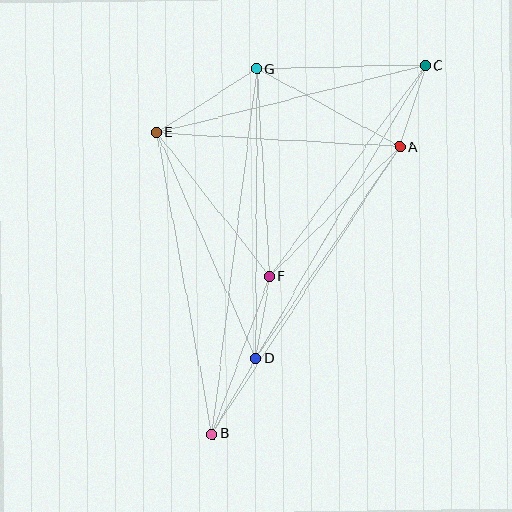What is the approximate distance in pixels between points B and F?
The distance between B and F is approximately 168 pixels.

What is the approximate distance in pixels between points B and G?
The distance between B and G is approximately 368 pixels.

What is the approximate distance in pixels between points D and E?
The distance between D and E is approximately 247 pixels.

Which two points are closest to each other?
Points D and F are closest to each other.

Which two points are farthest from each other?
Points B and C are farthest from each other.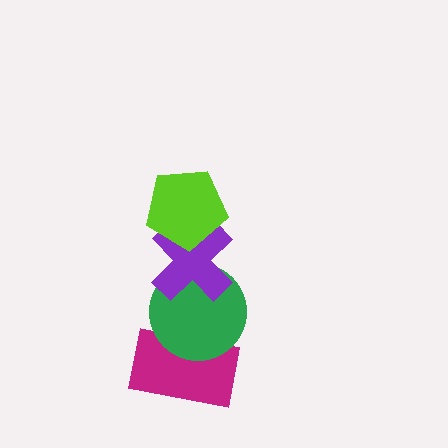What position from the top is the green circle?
The green circle is 3rd from the top.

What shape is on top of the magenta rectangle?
The green circle is on top of the magenta rectangle.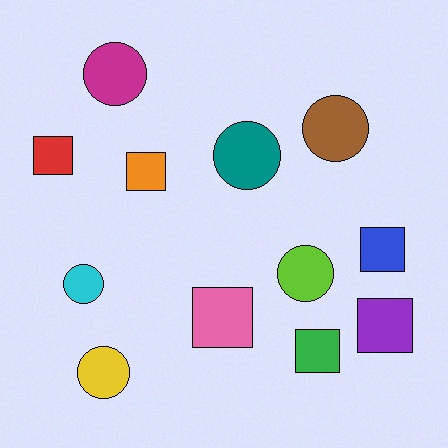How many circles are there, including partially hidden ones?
There are 6 circles.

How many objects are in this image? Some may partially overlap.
There are 12 objects.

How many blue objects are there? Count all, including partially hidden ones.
There is 1 blue object.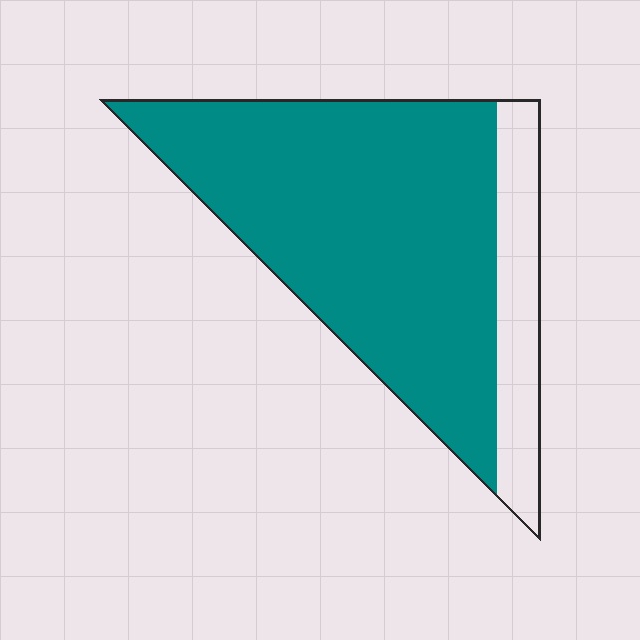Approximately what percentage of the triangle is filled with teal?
Approximately 80%.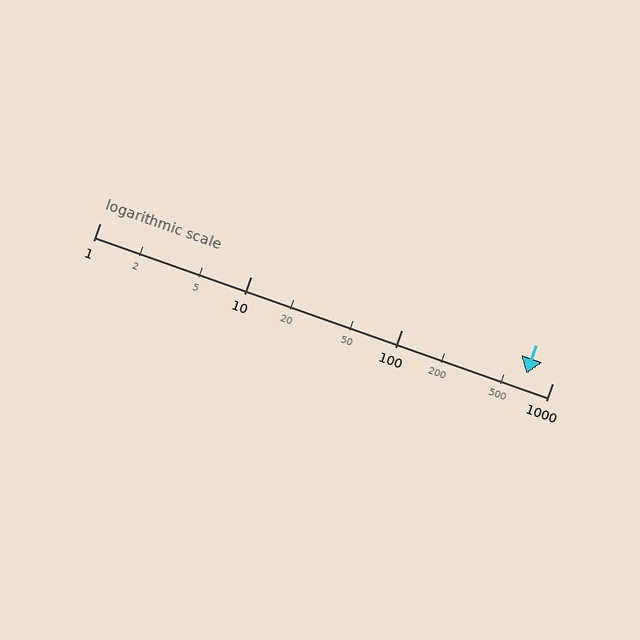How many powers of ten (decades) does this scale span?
The scale spans 3 decades, from 1 to 1000.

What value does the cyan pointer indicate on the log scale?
The pointer indicates approximately 670.